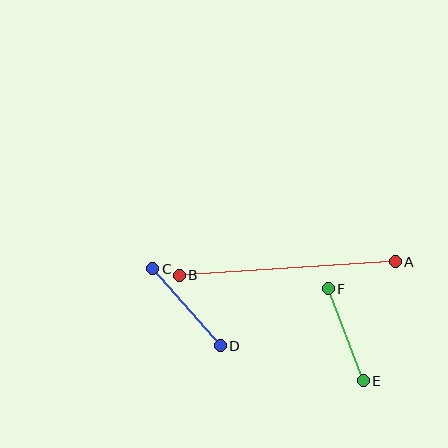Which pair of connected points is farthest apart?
Points A and B are farthest apart.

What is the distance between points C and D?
The distance is approximately 102 pixels.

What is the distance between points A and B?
The distance is approximately 216 pixels.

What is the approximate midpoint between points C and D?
The midpoint is at approximately (186, 307) pixels.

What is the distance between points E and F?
The distance is approximately 98 pixels.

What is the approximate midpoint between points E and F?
The midpoint is at approximately (346, 335) pixels.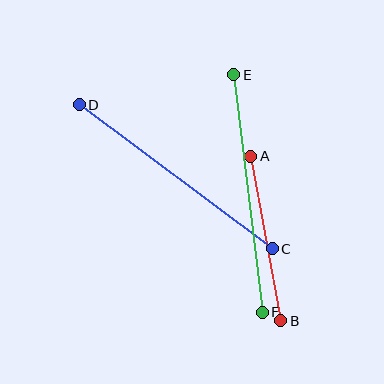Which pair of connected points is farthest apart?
Points C and D are farthest apart.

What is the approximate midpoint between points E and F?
The midpoint is at approximately (248, 194) pixels.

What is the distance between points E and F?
The distance is approximately 239 pixels.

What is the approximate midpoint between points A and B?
The midpoint is at approximately (266, 239) pixels.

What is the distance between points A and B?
The distance is approximately 167 pixels.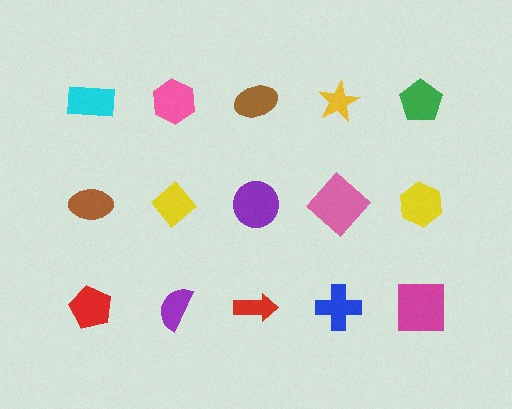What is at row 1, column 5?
A green pentagon.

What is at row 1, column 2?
A pink hexagon.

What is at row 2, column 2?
A yellow diamond.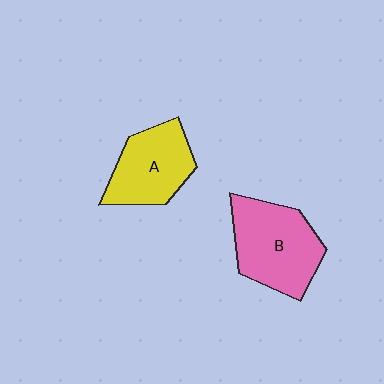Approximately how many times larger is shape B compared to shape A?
Approximately 1.2 times.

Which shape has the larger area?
Shape B (pink).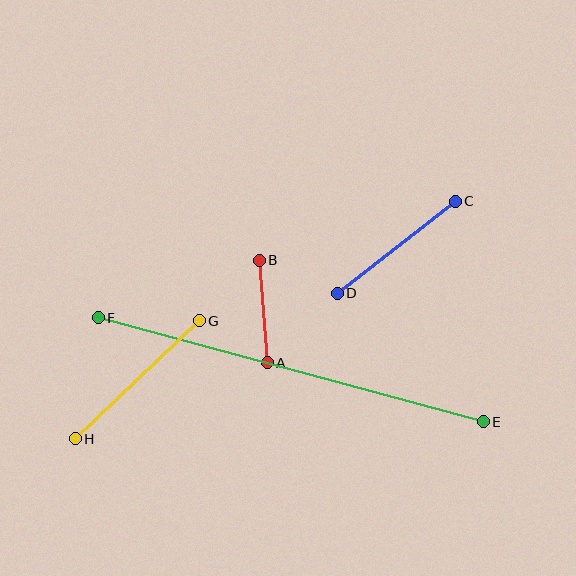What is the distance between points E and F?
The distance is approximately 399 pixels.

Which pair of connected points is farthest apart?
Points E and F are farthest apart.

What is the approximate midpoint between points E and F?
The midpoint is at approximately (291, 370) pixels.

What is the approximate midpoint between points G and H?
The midpoint is at approximately (137, 380) pixels.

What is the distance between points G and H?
The distance is approximately 171 pixels.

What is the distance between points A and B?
The distance is approximately 103 pixels.